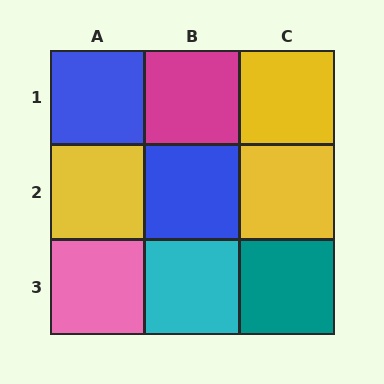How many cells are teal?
1 cell is teal.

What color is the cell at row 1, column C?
Yellow.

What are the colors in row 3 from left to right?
Pink, cyan, teal.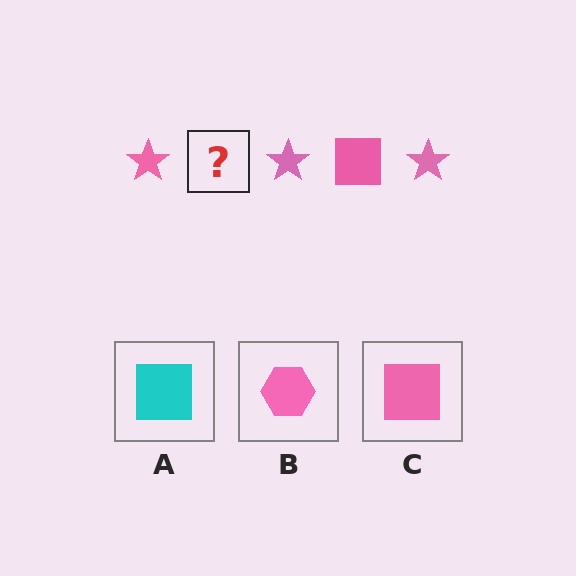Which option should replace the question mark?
Option C.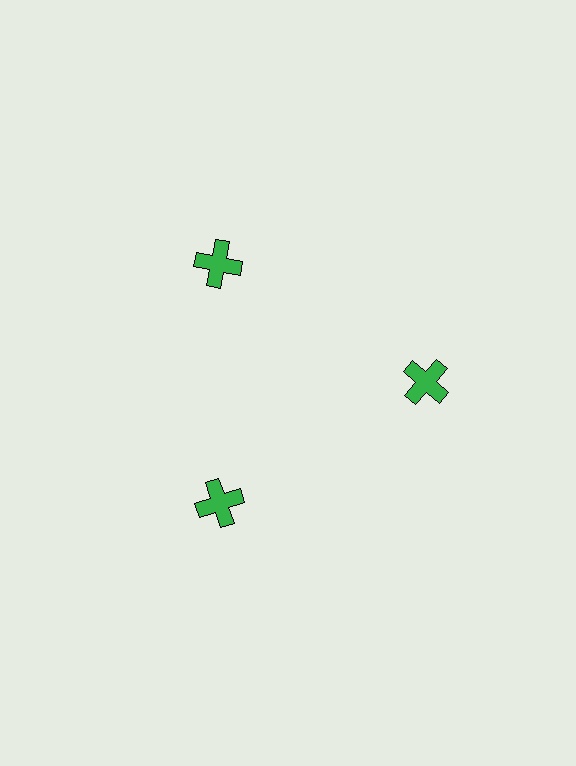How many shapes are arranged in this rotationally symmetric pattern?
There are 3 shapes, arranged in 3 groups of 1.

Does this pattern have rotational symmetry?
Yes, this pattern has 3-fold rotational symmetry. It looks the same after rotating 120 degrees around the center.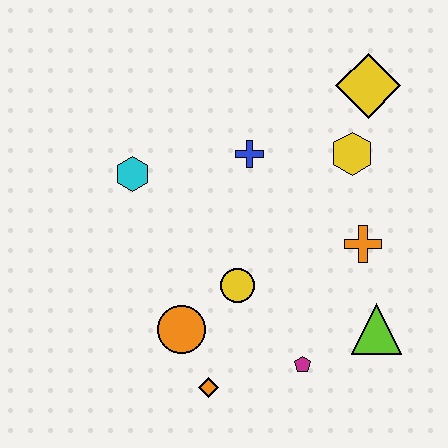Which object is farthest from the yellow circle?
The yellow diamond is farthest from the yellow circle.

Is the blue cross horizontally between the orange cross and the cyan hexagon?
Yes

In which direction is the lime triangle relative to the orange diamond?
The lime triangle is to the right of the orange diamond.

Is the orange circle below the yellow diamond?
Yes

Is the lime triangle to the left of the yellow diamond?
No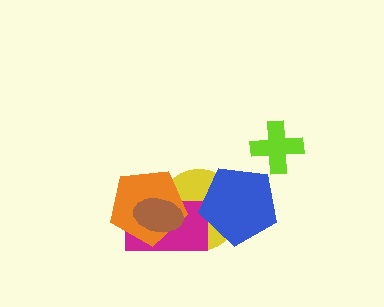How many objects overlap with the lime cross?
0 objects overlap with the lime cross.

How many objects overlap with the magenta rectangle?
3 objects overlap with the magenta rectangle.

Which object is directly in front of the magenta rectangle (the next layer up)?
The orange pentagon is directly in front of the magenta rectangle.